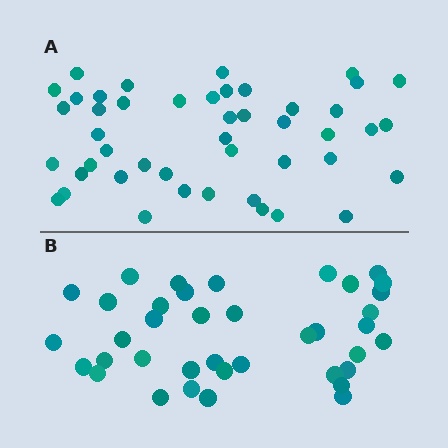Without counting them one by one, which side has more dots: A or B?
Region A (the top region) has more dots.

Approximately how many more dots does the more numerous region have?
Region A has roughly 8 or so more dots than region B.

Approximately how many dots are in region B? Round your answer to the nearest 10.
About 40 dots. (The exact count is 38, which rounds to 40.)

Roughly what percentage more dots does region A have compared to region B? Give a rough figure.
About 20% more.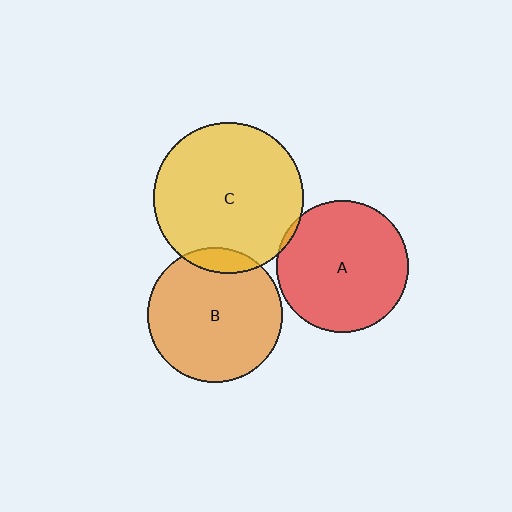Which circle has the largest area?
Circle C (yellow).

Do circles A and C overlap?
Yes.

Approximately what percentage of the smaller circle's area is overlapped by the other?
Approximately 5%.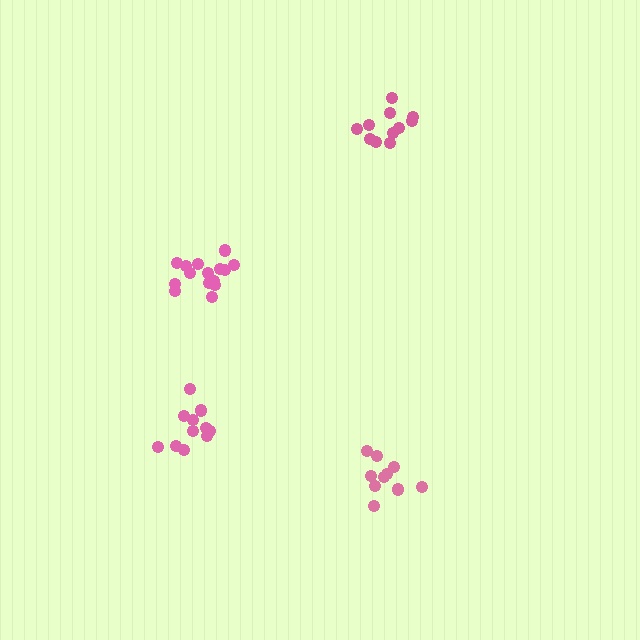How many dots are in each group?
Group 1: 11 dots, Group 2: 10 dots, Group 3: 15 dots, Group 4: 11 dots (47 total).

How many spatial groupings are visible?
There are 4 spatial groupings.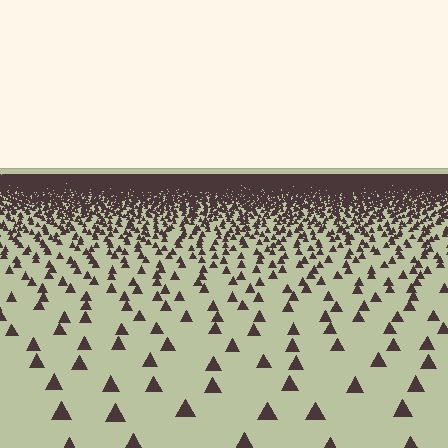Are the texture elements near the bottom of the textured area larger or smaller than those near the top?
Larger. Near the bottom, elements are closer to the viewer and appear at a bigger on-screen size.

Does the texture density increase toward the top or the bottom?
Density increases toward the top.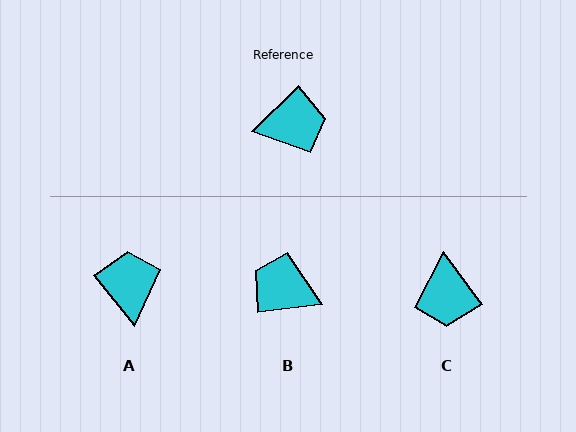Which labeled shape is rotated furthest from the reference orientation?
B, about 143 degrees away.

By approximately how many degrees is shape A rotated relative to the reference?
Approximately 85 degrees counter-clockwise.